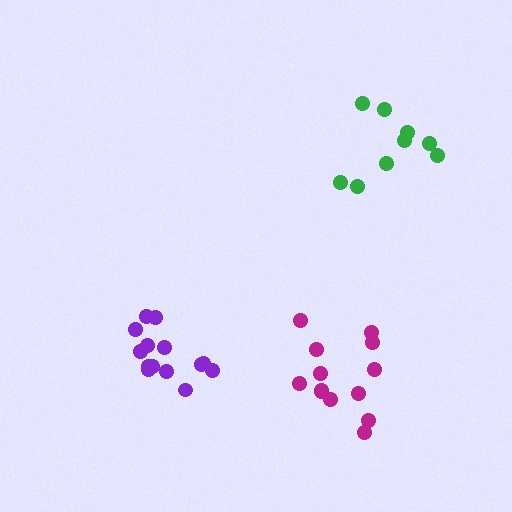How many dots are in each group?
Group 1: 13 dots, Group 2: 9 dots, Group 3: 14 dots (36 total).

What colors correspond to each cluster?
The clusters are colored: magenta, green, purple.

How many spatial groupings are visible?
There are 3 spatial groupings.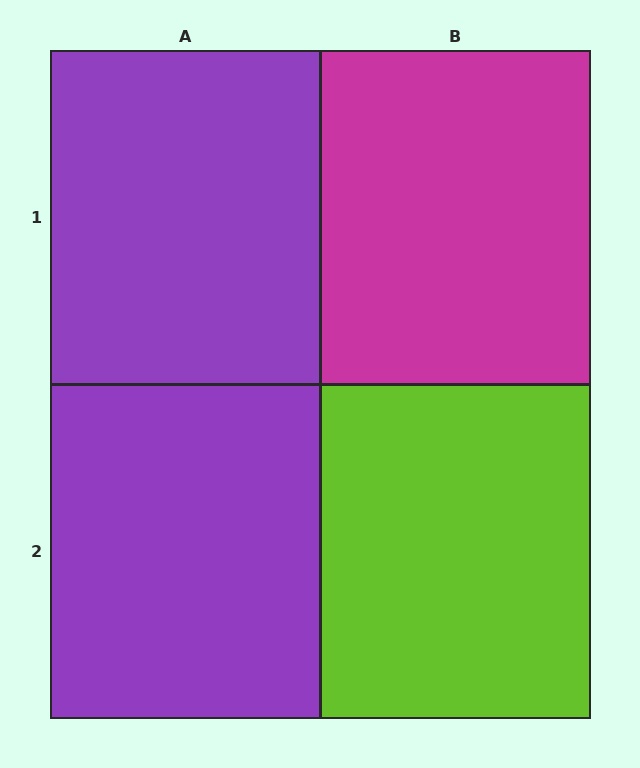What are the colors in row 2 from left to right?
Purple, lime.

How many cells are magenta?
1 cell is magenta.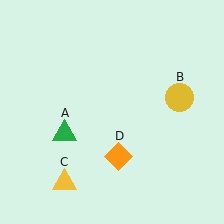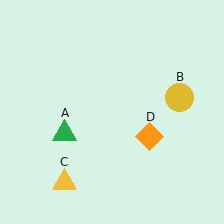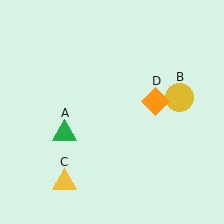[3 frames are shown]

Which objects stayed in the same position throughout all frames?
Green triangle (object A) and yellow circle (object B) and yellow triangle (object C) remained stationary.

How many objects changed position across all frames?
1 object changed position: orange diamond (object D).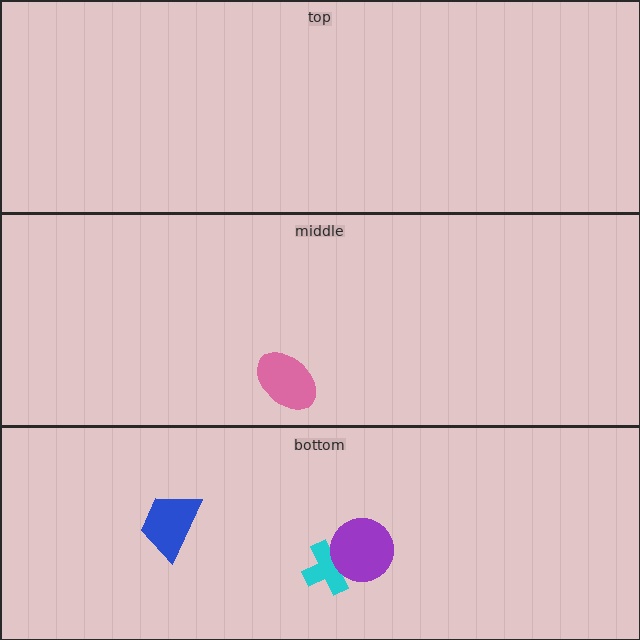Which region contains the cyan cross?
The bottom region.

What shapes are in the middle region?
The pink ellipse.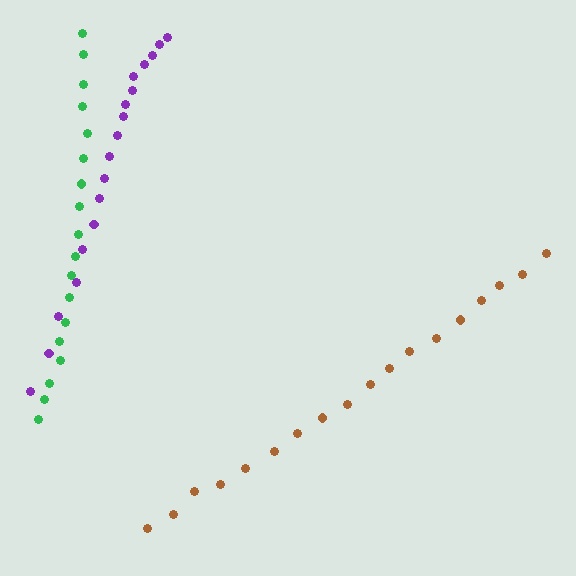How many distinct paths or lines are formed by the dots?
There are 3 distinct paths.